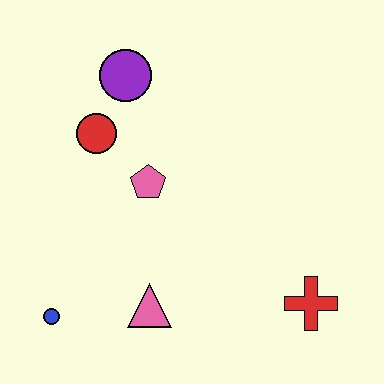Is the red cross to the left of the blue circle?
No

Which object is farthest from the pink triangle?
The purple circle is farthest from the pink triangle.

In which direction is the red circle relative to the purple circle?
The red circle is below the purple circle.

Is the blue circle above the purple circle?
No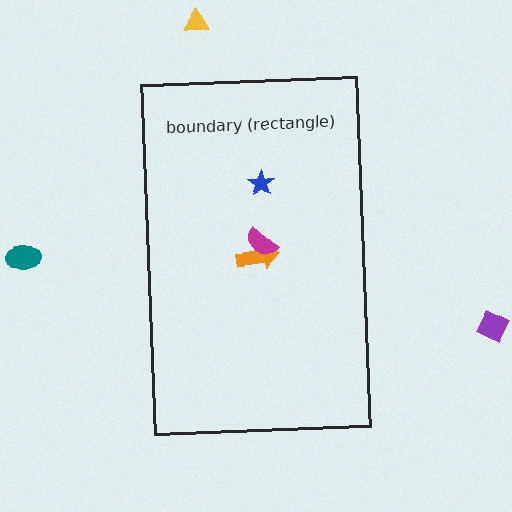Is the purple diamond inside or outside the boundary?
Outside.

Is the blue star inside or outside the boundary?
Inside.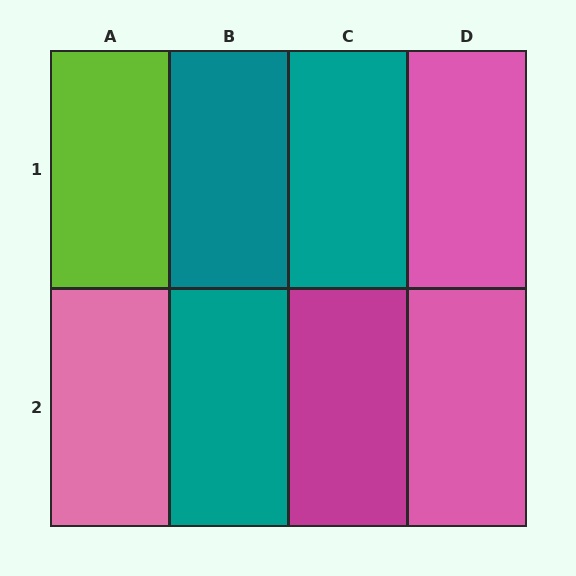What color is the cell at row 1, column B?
Teal.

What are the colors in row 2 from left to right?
Pink, teal, magenta, pink.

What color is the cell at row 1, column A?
Lime.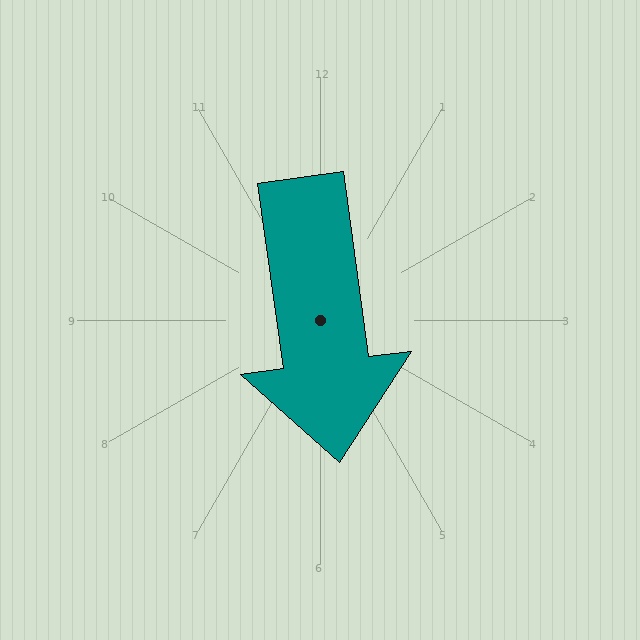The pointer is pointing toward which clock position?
Roughly 6 o'clock.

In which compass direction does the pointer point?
South.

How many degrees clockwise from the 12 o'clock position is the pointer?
Approximately 172 degrees.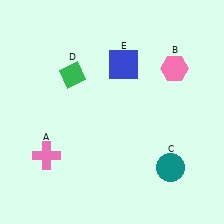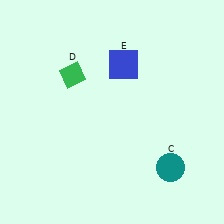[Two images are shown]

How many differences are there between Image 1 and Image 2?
There are 2 differences between the two images.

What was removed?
The pink hexagon (B), the pink cross (A) were removed in Image 2.